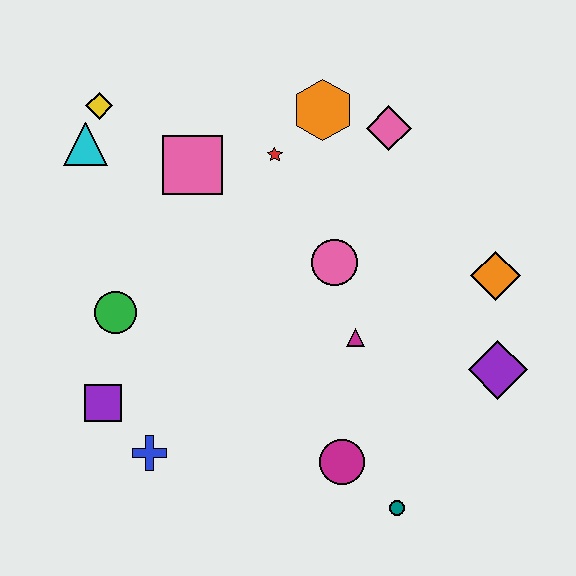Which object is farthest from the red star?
The teal circle is farthest from the red star.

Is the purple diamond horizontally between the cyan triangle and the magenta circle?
No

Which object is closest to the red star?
The orange hexagon is closest to the red star.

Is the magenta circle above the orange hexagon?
No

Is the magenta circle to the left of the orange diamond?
Yes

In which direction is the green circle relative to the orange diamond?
The green circle is to the left of the orange diamond.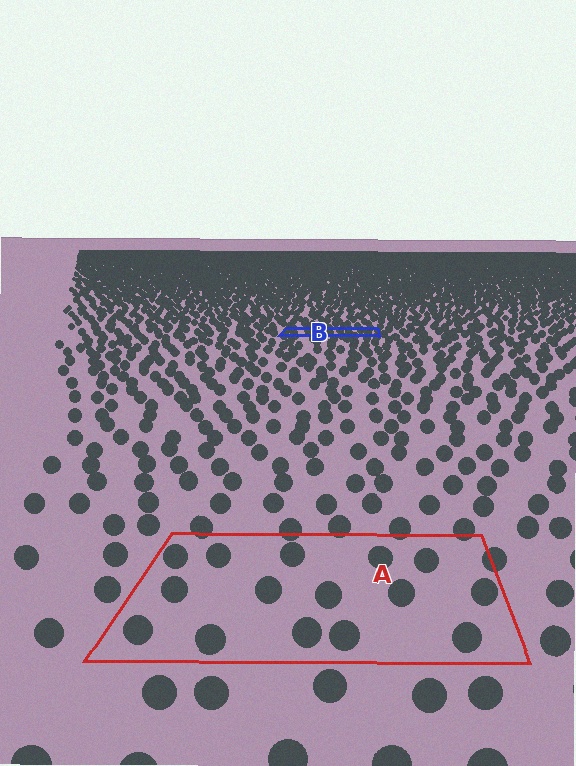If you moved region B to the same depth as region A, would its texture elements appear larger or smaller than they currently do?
They would appear larger. At a closer depth, the same texture elements are projected at a bigger on-screen size.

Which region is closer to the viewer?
Region A is closer. The texture elements there are larger and more spread out.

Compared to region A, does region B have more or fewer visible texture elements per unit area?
Region B has more texture elements per unit area — they are packed more densely because it is farther away.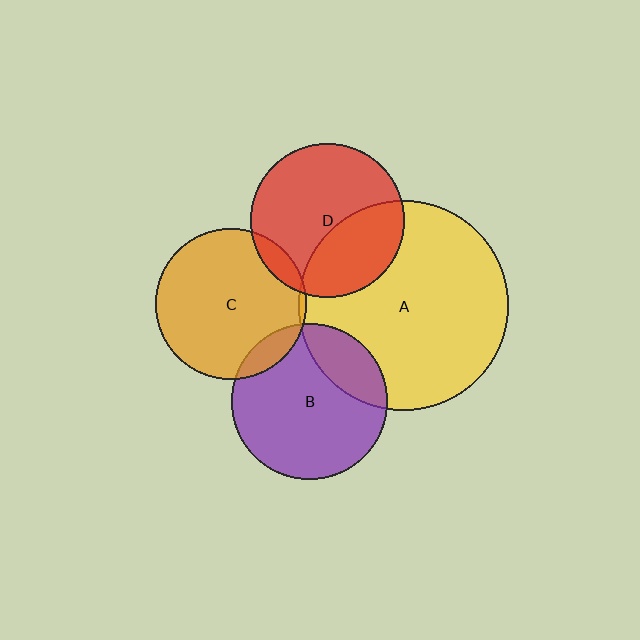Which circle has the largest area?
Circle A (yellow).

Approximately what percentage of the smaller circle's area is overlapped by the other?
Approximately 5%.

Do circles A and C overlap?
Yes.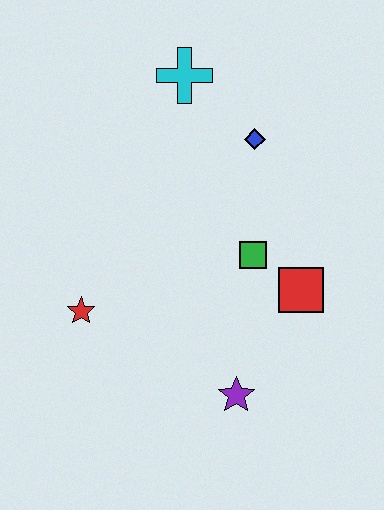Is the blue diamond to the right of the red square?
No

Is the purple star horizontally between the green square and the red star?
Yes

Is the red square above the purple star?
Yes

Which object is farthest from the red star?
The cyan cross is farthest from the red star.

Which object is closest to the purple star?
The red square is closest to the purple star.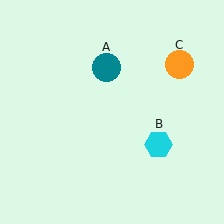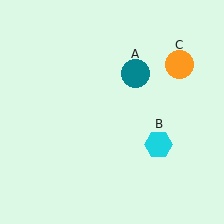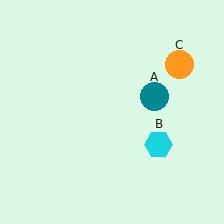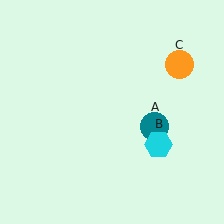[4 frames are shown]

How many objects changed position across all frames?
1 object changed position: teal circle (object A).